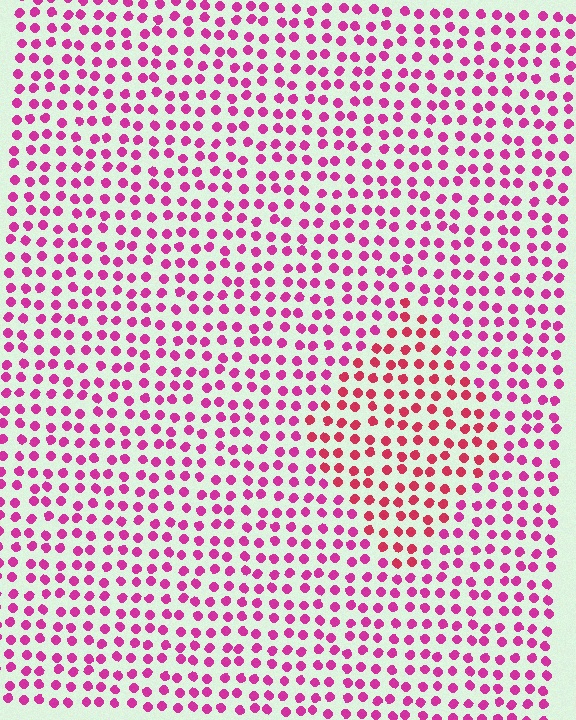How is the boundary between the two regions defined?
The boundary is defined purely by a slight shift in hue (about 27 degrees). Spacing, size, and orientation are identical on both sides.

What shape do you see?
I see a diamond.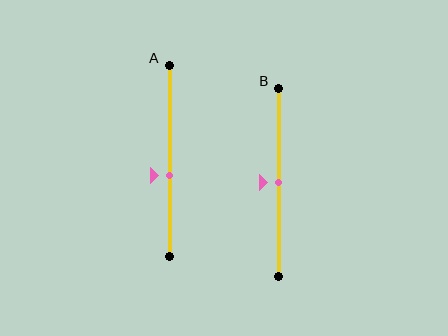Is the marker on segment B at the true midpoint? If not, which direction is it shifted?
Yes, the marker on segment B is at the true midpoint.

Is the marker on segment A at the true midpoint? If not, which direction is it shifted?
No, the marker on segment A is shifted downward by about 8% of the segment length.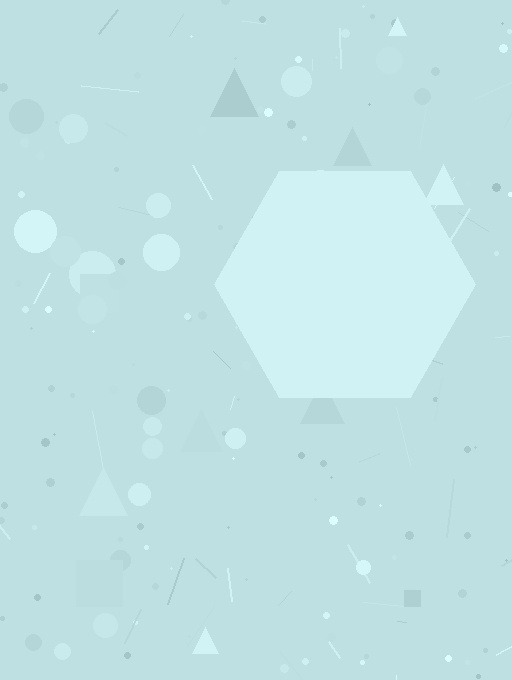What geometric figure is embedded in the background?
A hexagon is embedded in the background.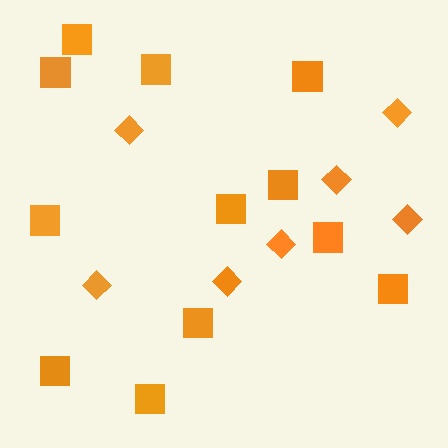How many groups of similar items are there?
There are 2 groups: one group of squares (12) and one group of diamonds (7).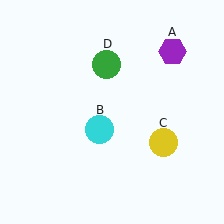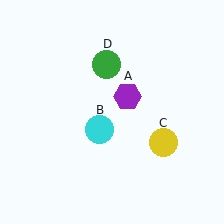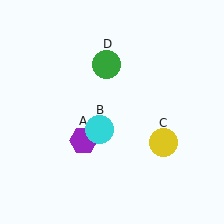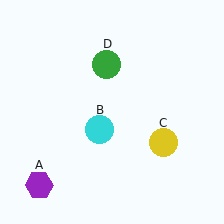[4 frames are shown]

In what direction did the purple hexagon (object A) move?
The purple hexagon (object A) moved down and to the left.